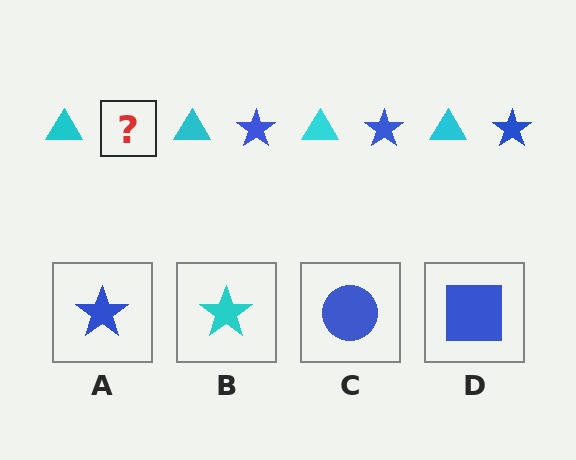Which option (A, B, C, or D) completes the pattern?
A.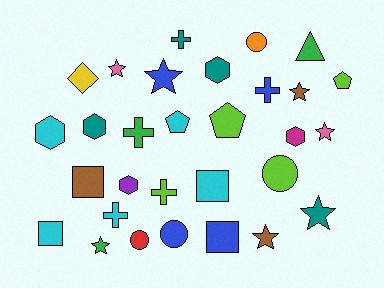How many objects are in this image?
There are 30 objects.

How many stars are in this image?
There are 7 stars.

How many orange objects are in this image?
There is 1 orange object.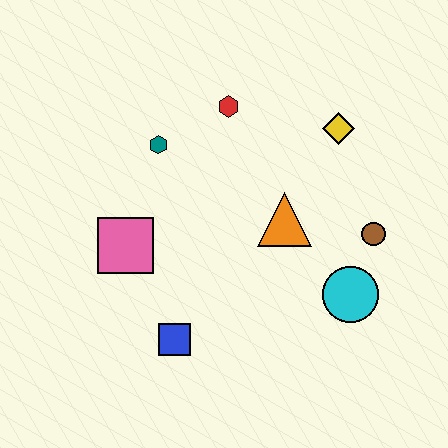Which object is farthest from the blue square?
The yellow diamond is farthest from the blue square.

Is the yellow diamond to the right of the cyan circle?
No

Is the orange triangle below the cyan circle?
No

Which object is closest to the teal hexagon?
The red hexagon is closest to the teal hexagon.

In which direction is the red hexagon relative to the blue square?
The red hexagon is above the blue square.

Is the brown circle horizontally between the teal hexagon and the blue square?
No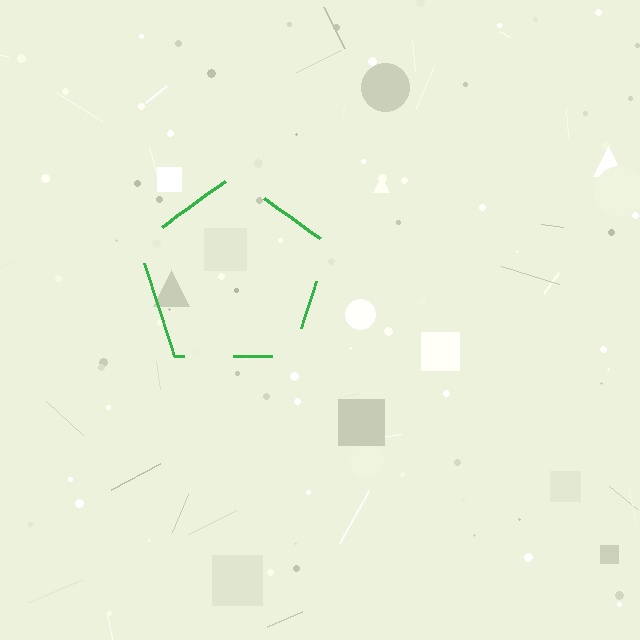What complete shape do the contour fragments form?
The contour fragments form a pentagon.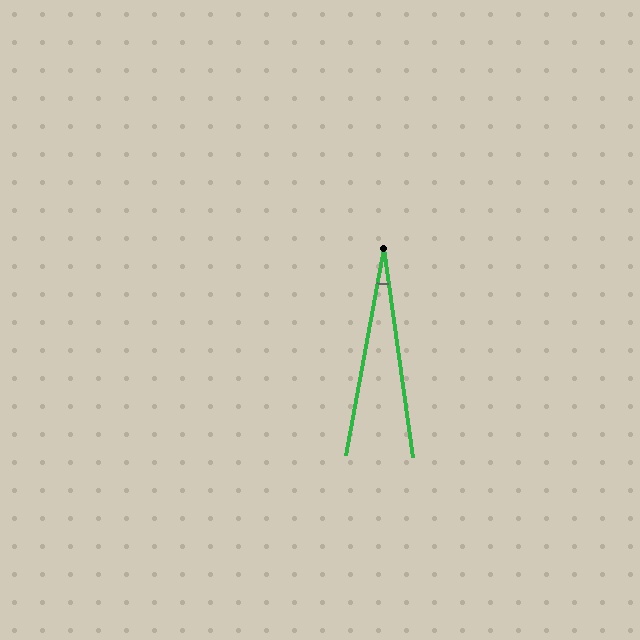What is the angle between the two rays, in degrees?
Approximately 18 degrees.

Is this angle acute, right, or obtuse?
It is acute.